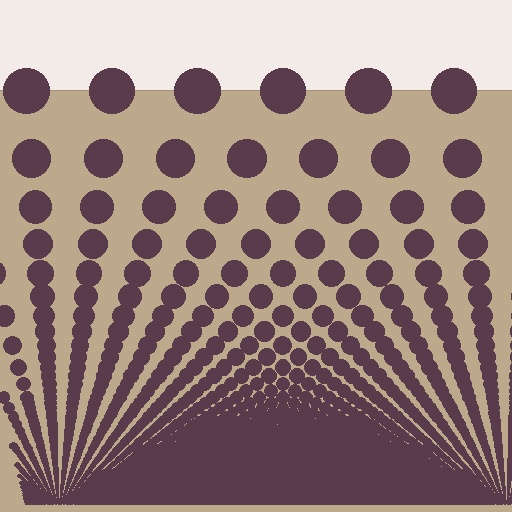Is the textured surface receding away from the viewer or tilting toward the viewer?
The surface appears to tilt toward the viewer. Texture elements get larger and sparser toward the top.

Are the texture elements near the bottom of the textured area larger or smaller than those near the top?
Smaller. The gradient is inverted — elements near the bottom are smaller and denser.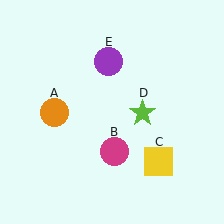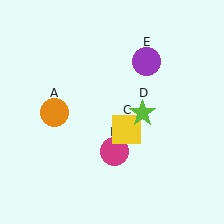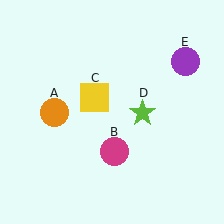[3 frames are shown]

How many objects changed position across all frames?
2 objects changed position: yellow square (object C), purple circle (object E).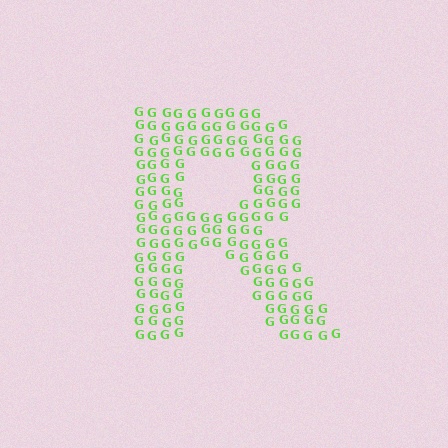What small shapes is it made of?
It is made of small letter G's.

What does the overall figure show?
The overall figure shows the letter R.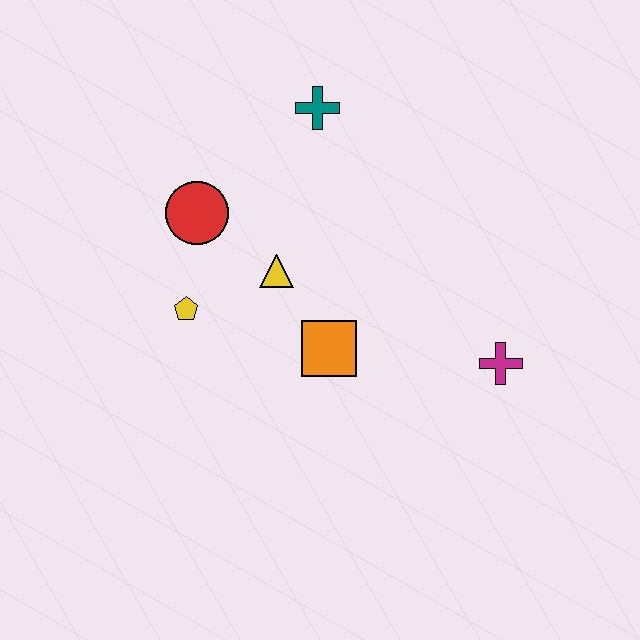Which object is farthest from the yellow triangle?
The magenta cross is farthest from the yellow triangle.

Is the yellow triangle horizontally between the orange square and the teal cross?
No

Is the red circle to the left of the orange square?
Yes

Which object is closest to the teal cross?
The red circle is closest to the teal cross.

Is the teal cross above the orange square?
Yes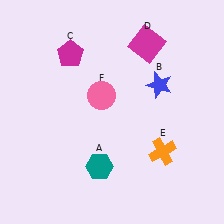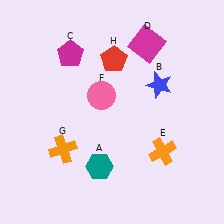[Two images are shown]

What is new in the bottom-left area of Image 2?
An orange cross (G) was added in the bottom-left area of Image 2.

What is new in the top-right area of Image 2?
A red pentagon (H) was added in the top-right area of Image 2.